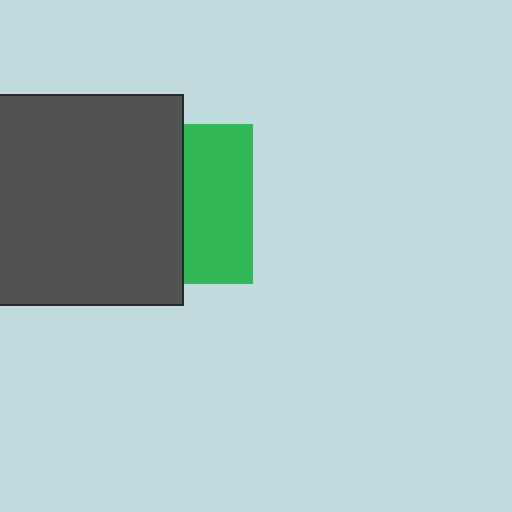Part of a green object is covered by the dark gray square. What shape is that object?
It is a square.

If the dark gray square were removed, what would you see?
You would see the complete green square.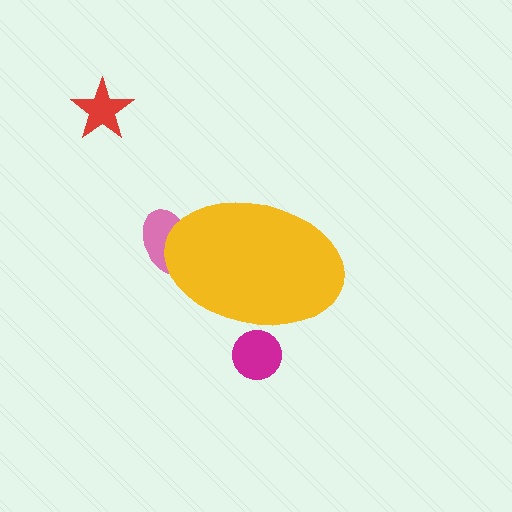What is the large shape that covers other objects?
A yellow ellipse.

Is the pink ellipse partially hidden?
Yes, the pink ellipse is partially hidden behind the yellow ellipse.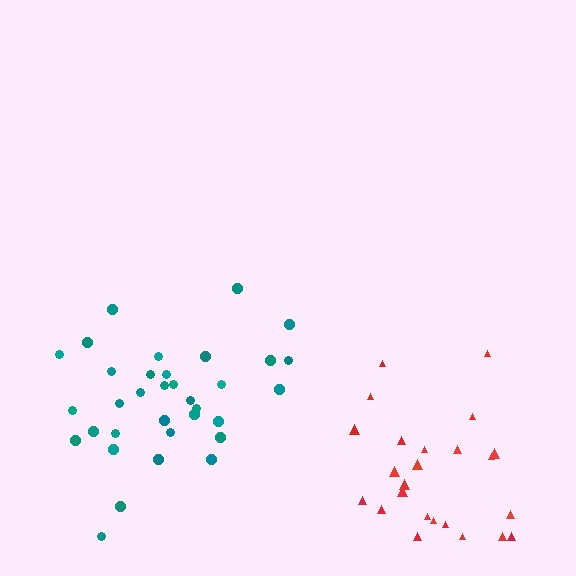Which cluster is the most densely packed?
Teal.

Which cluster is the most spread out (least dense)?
Red.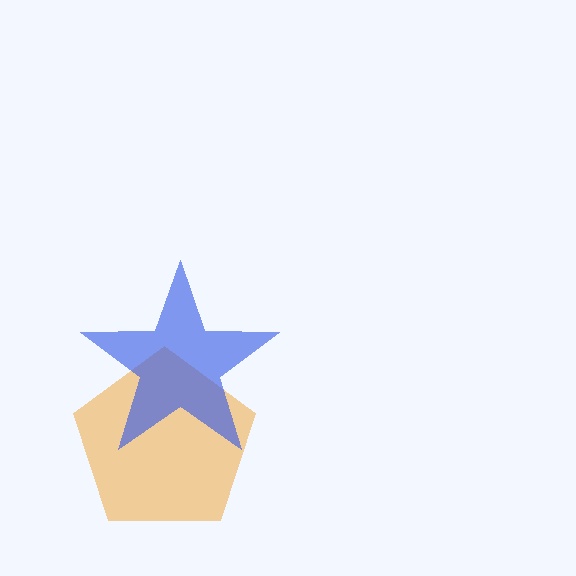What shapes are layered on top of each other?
The layered shapes are: an orange pentagon, a blue star.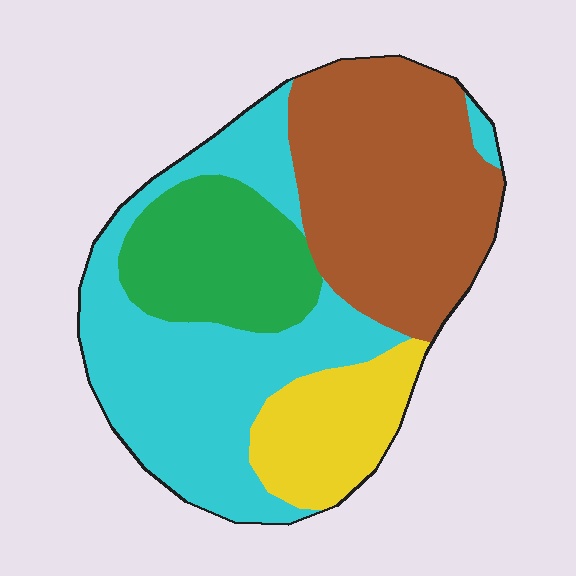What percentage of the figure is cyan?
Cyan takes up about three eighths (3/8) of the figure.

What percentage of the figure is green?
Green covers around 15% of the figure.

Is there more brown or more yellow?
Brown.